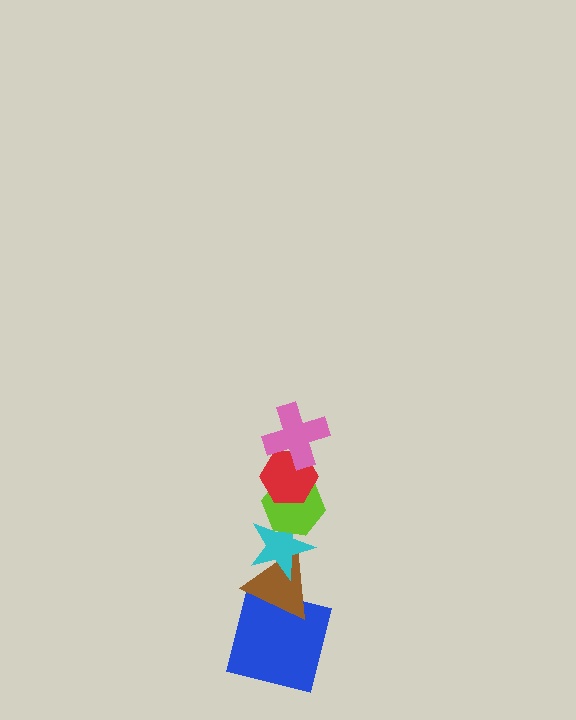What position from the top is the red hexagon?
The red hexagon is 2nd from the top.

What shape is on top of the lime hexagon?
The red hexagon is on top of the lime hexagon.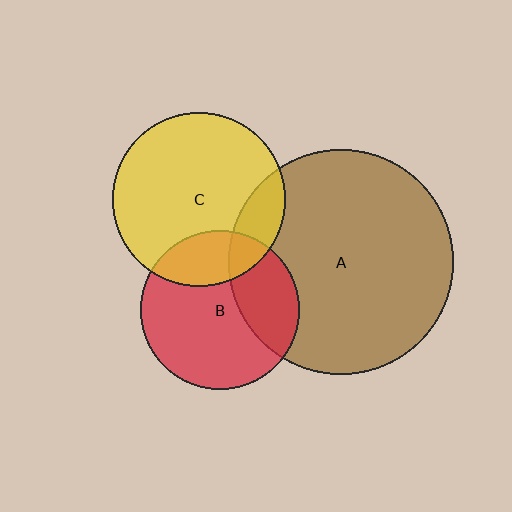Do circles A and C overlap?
Yes.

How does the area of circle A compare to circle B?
Approximately 2.0 times.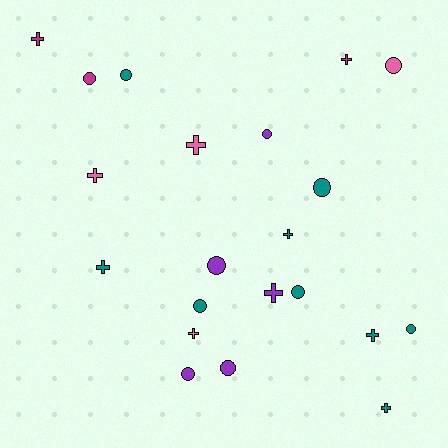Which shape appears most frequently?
Circle, with 11 objects.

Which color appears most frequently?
Teal, with 9 objects.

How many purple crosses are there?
There is 1 purple cross.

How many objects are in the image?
There are 21 objects.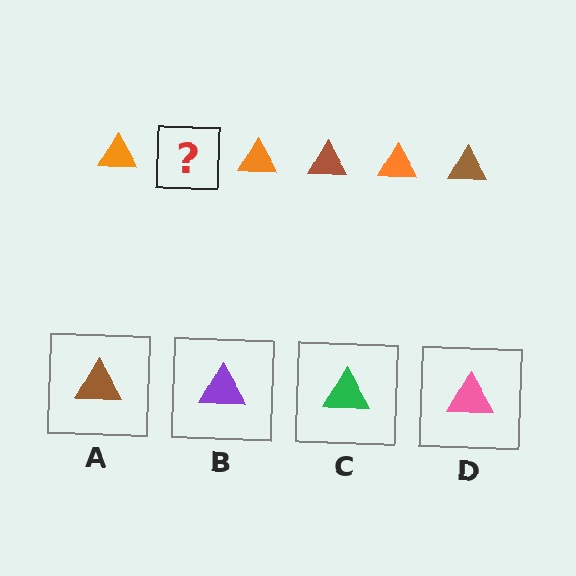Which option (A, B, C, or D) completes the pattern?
A.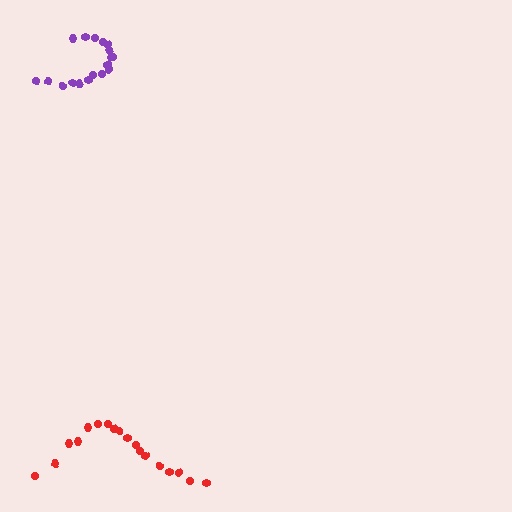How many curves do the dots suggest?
There are 2 distinct paths.